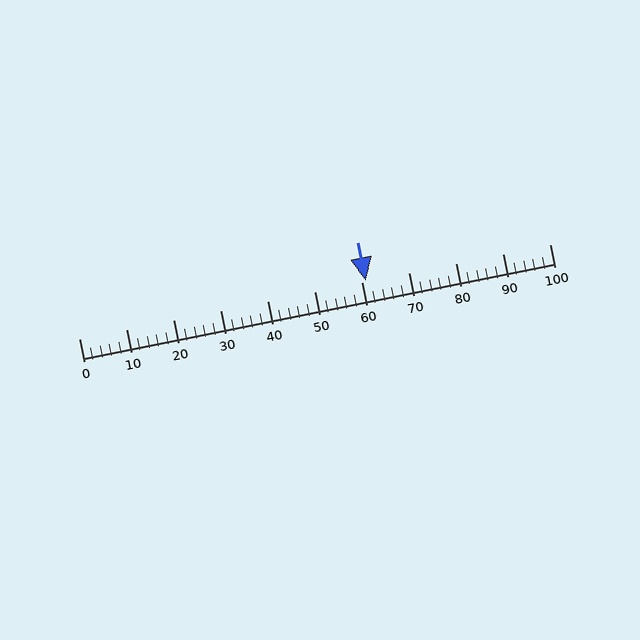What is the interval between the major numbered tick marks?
The major tick marks are spaced 10 units apart.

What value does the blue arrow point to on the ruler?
The blue arrow points to approximately 61.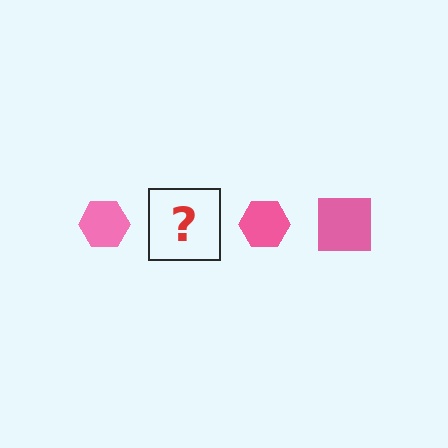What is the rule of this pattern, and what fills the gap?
The rule is that the pattern cycles through hexagon, square shapes in pink. The gap should be filled with a pink square.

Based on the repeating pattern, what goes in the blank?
The blank should be a pink square.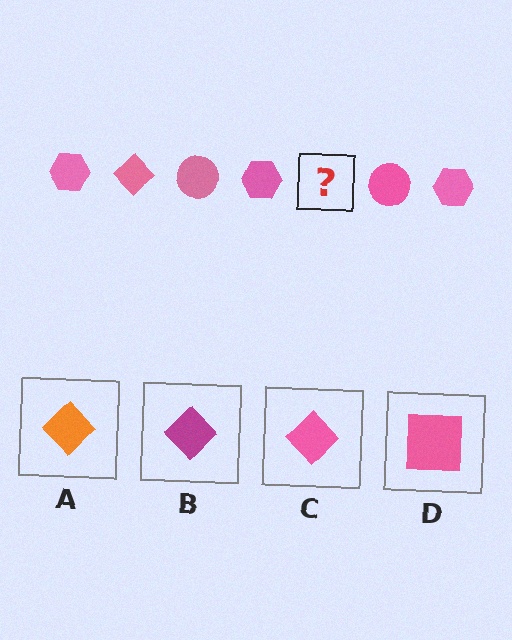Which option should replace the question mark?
Option C.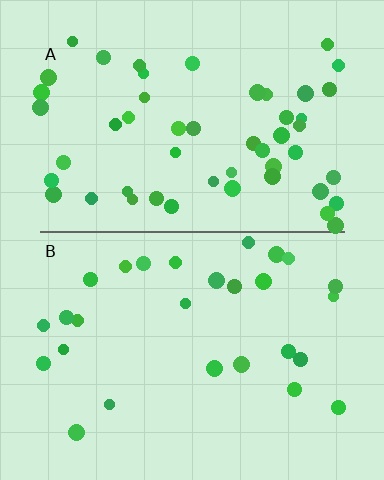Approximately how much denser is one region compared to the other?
Approximately 1.9× — region A over region B.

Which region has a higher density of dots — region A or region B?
A (the top).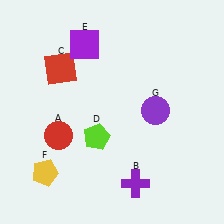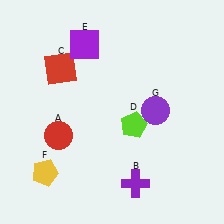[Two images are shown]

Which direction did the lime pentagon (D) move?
The lime pentagon (D) moved right.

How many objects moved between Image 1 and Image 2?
1 object moved between the two images.